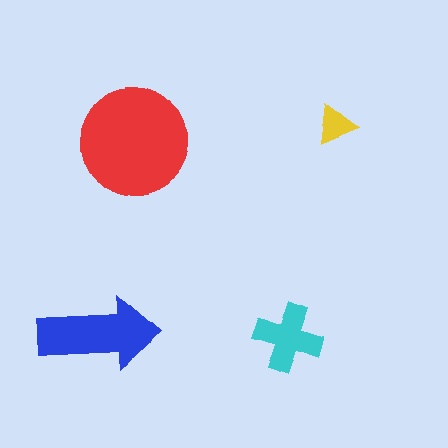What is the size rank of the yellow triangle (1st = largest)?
4th.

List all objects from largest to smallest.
The red circle, the blue arrow, the cyan cross, the yellow triangle.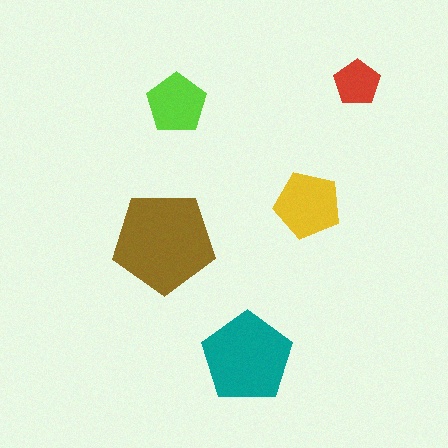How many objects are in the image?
There are 5 objects in the image.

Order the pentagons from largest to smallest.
the brown one, the teal one, the yellow one, the lime one, the red one.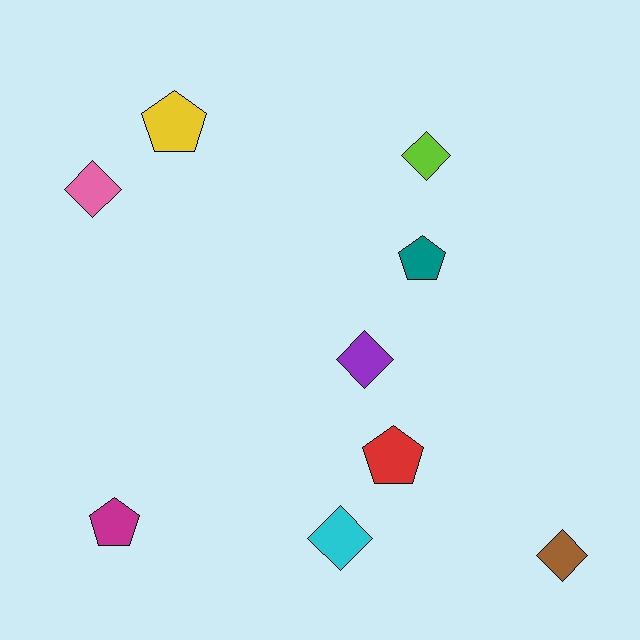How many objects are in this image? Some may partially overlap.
There are 9 objects.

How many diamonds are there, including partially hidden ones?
There are 5 diamonds.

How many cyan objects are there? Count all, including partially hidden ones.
There is 1 cyan object.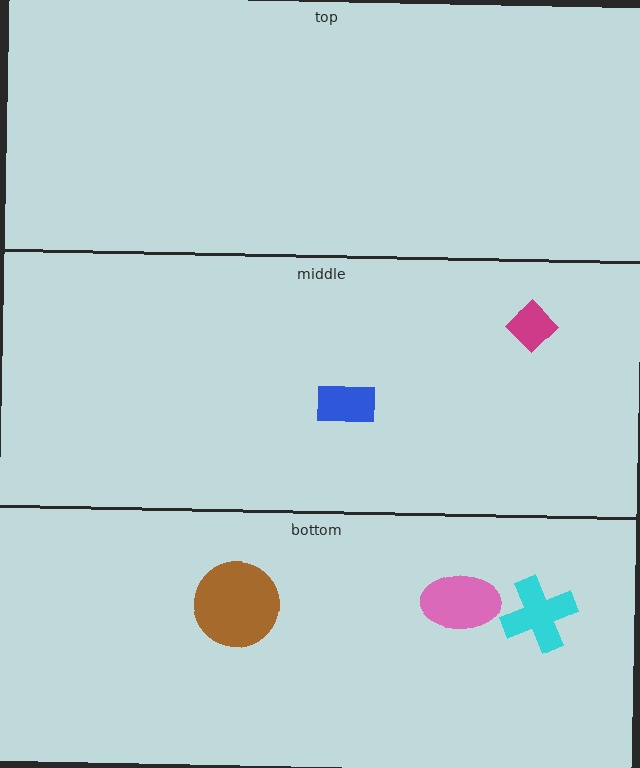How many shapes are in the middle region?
2.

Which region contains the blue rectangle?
The middle region.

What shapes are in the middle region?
The magenta diamond, the blue rectangle.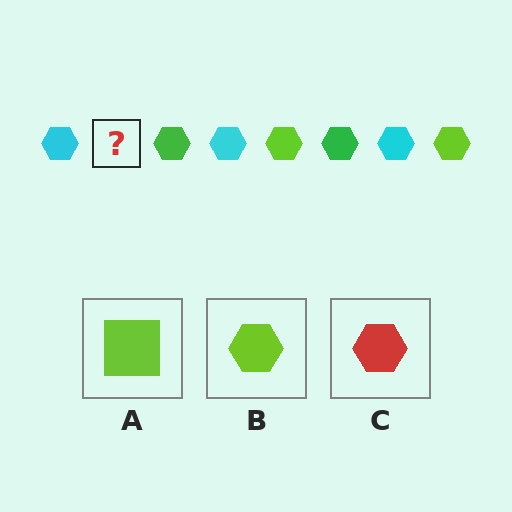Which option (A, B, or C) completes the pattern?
B.